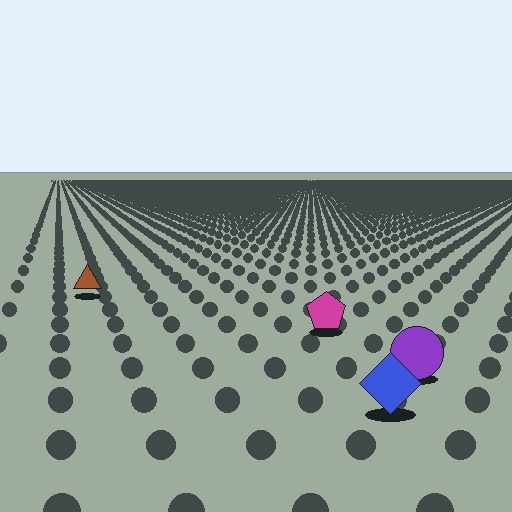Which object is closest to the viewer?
The blue diamond is closest. The texture marks near it are larger and more spread out.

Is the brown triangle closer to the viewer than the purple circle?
No. The purple circle is closer — you can tell from the texture gradient: the ground texture is coarser near it.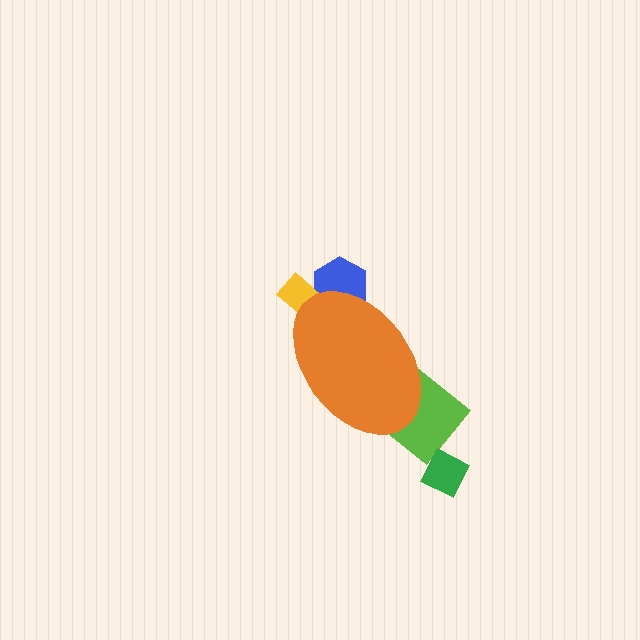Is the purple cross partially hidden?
Yes, the purple cross is partially hidden behind the orange ellipse.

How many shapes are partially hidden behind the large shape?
4 shapes are partially hidden.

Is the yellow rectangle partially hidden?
Yes, the yellow rectangle is partially hidden behind the orange ellipse.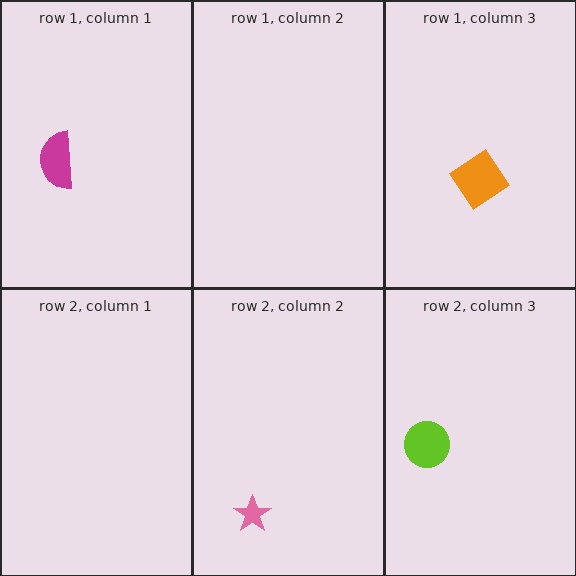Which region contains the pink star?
The row 2, column 2 region.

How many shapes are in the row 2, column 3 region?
1.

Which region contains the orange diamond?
The row 1, column 3 region.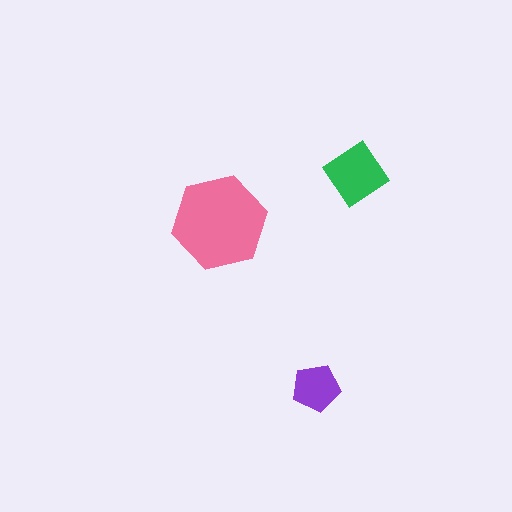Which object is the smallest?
The purple pentagon.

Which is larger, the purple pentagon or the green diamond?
The green diamond.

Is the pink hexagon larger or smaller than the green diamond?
Larger.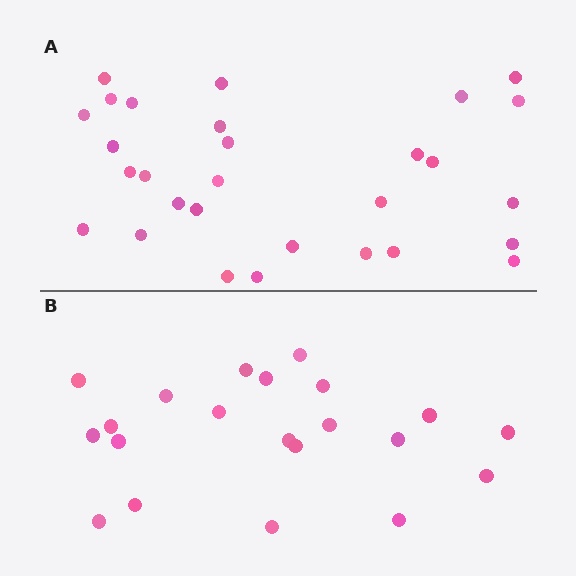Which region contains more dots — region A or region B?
Region A (the top region) has more dots.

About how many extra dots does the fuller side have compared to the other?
Region A has roughly 8 or so more dots than region B.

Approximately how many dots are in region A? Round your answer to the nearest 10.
About 30 dots. (The exact count is 29, which rounds to 30.)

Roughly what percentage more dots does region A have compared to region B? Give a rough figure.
About 40% more.